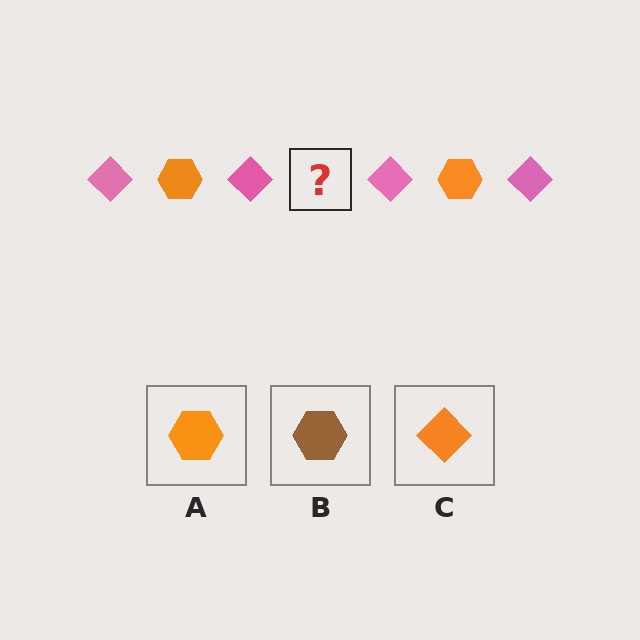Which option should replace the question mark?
Option A.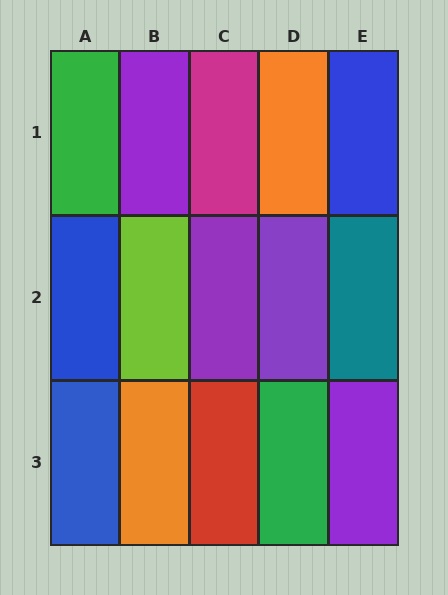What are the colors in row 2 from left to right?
Blue, lime, purple, purple, teal.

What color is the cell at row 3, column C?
Red.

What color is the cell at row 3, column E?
Purple.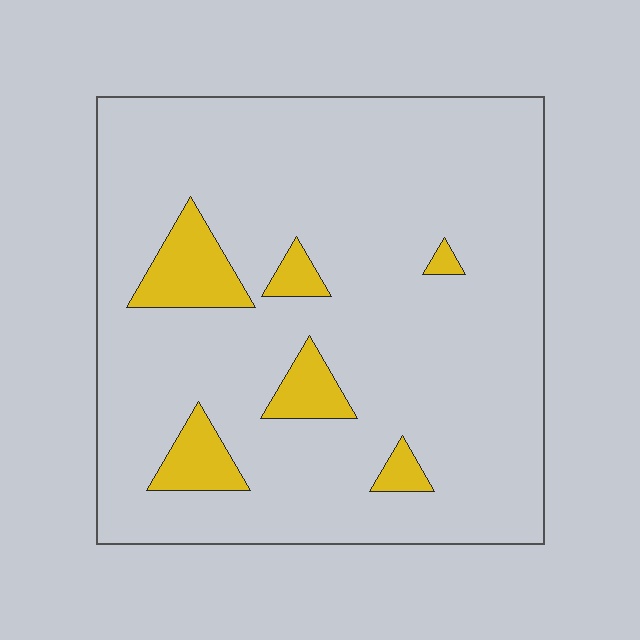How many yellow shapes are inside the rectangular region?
6.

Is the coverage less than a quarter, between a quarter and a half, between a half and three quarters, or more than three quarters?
Less than a quarter.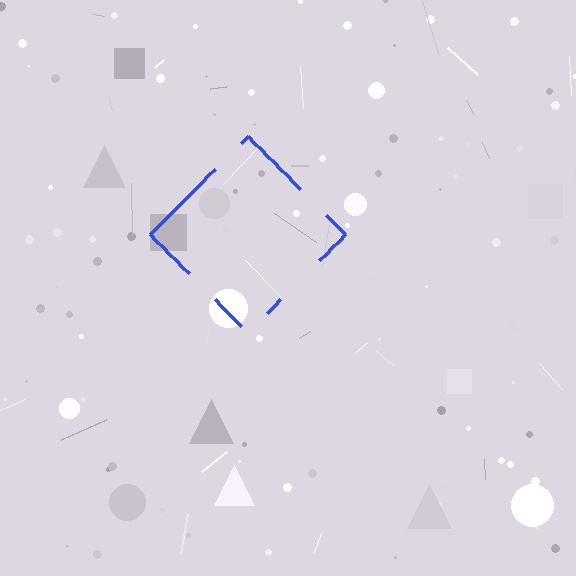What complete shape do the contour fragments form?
The contour fragments form a diamond.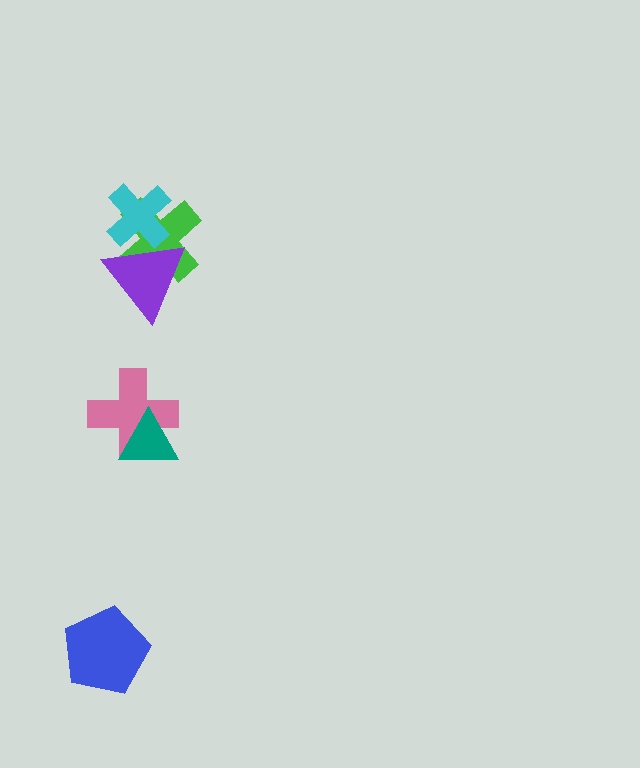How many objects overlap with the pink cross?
1 object overlaps with the pink cross.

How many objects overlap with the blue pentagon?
0 objects overlap with the blue pentagon.